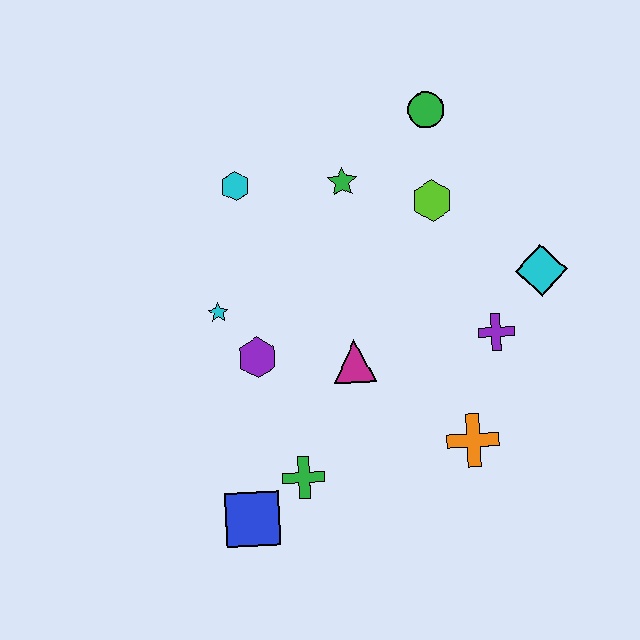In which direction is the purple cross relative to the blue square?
The purple cross is to the right of the blue square.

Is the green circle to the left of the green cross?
No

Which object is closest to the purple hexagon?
The cyan star is closest to the purple hexagon.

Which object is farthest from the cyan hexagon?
The orange cross is farthest from the cyan hexagon.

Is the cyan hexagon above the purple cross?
Yes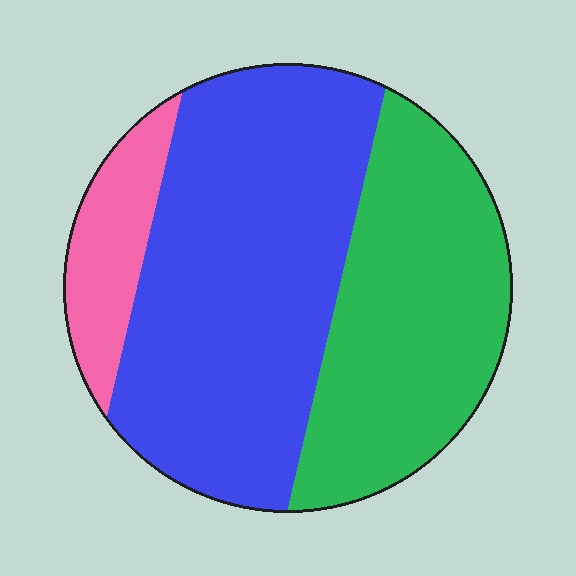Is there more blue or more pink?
Blue.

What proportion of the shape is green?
Green takes up about three eighths (3/8) of the shape.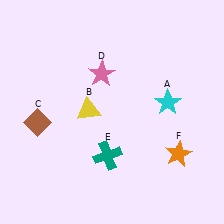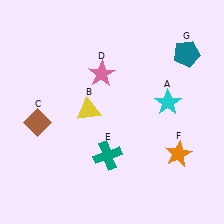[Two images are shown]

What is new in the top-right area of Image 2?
A teal pentagon (G) was added in the top-right area of Image 2.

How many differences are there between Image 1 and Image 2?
There is 1 difference between the two images.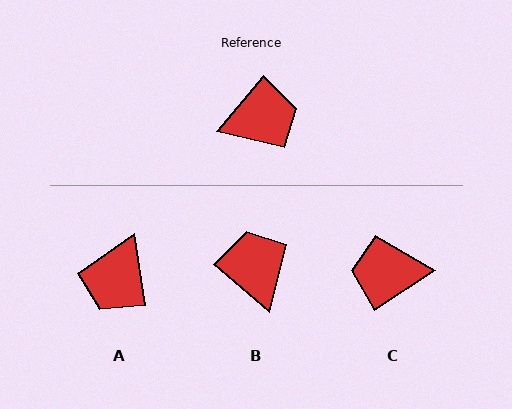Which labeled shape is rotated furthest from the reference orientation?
C, about 163 degrees away.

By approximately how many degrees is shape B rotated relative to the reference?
Approximately 89 degrees counter-clockwise.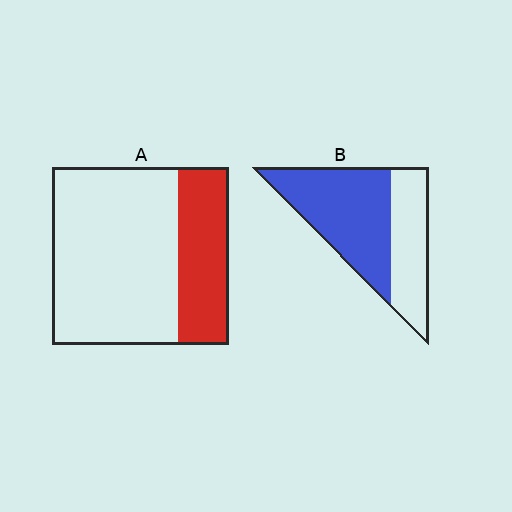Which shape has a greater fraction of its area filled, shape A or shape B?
Shape B.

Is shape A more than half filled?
No.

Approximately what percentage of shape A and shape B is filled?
A is approximately 30% and B is approximately 60%.